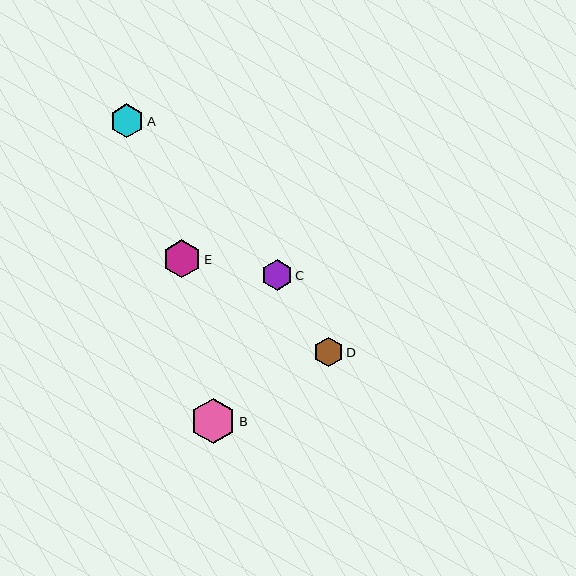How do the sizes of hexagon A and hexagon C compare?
Hexagon A and hexagon C are approximately the same size.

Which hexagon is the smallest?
Hexagon D is the smallest with a size of approximately 29 pixels.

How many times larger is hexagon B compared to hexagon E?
Hexagon B is approximately 1.2 times the size of hexagon E.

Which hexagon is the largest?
Hexagon B is the largest with a size of approximately 45 pixels.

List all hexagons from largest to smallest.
From largest to smallest: B, E, A, C, D.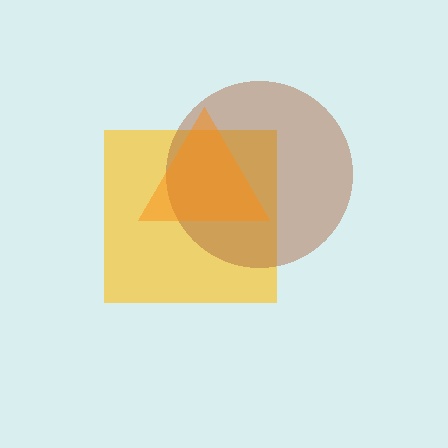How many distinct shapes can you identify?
There are 3 distinct shapes: a yellow square, a brown circle, an orange triangle.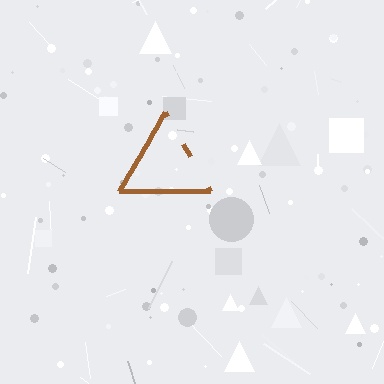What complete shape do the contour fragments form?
The contour fragments form a triangle.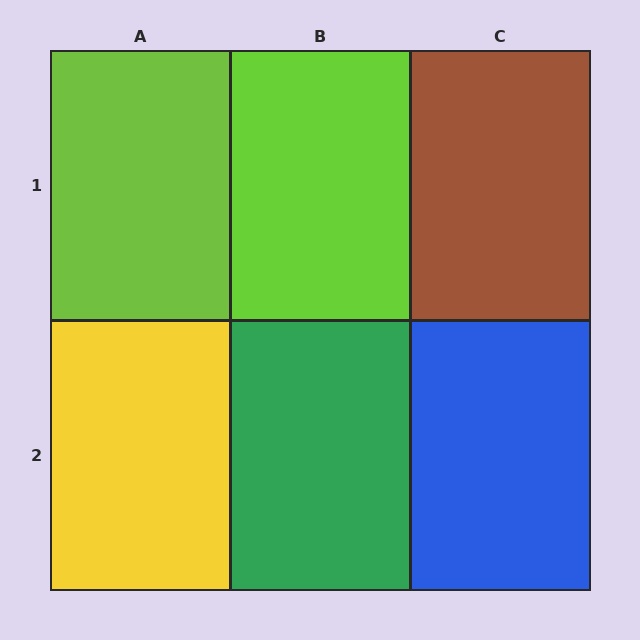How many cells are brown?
1 cell is brown.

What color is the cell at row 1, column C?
Brown.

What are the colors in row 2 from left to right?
Yellow, green, blue.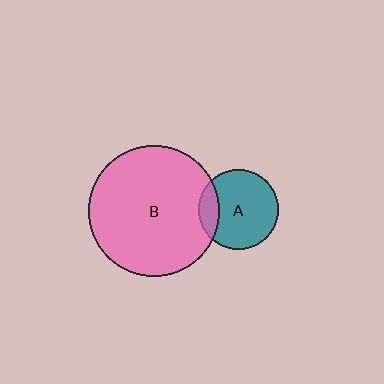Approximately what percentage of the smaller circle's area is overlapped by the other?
Approximately 20%.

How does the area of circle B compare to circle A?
Approximately 2.7 times.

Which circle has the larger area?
Circle B (pink).